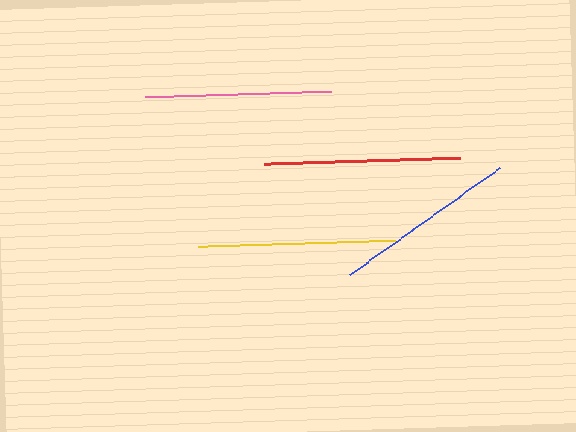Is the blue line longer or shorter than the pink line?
The pink line is longer than the blue line.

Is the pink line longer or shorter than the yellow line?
The yellow line is longer than the pink line.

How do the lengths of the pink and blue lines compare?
The pink and blue lines are approximately the same length.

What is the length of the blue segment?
The blue segment is approximately 184 pixels long.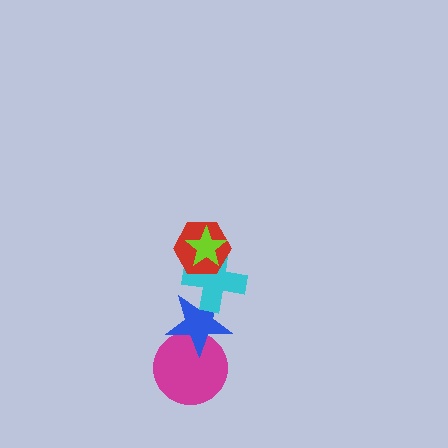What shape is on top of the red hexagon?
The lime star is on top of the red hexagon.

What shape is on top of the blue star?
The cyan cross is on top of the blue star.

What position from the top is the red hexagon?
The red hexagon is 2nd from the top.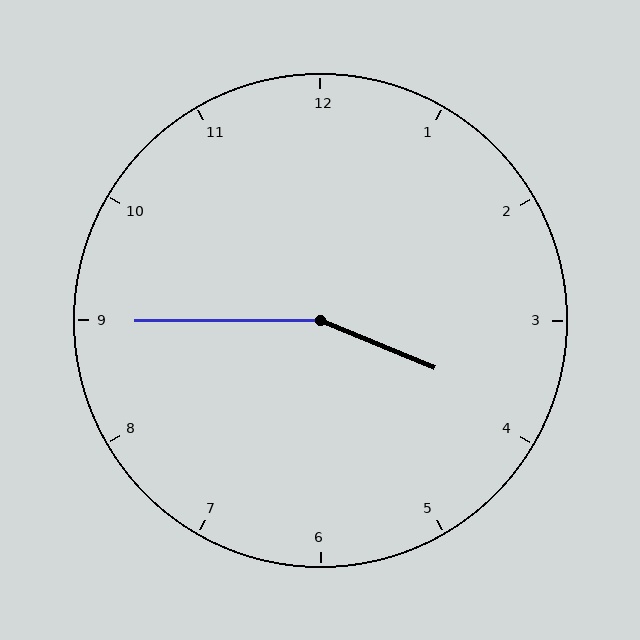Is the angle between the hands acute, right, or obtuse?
It is obtuse.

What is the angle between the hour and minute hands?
Approximately 158 degrees.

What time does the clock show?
3:45.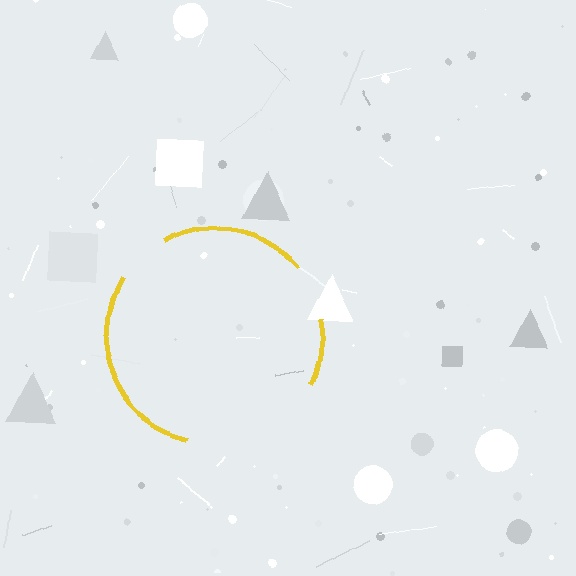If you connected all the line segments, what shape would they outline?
They would outline a circle.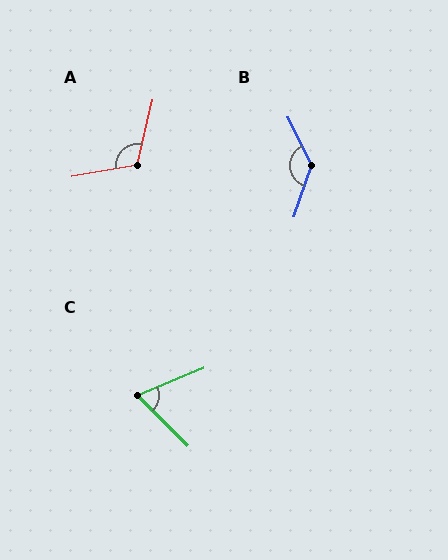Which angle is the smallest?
C, at approximately 67 degrees.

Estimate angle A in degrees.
Approximately 113 degrees.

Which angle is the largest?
B, at approximately 136 degrees.